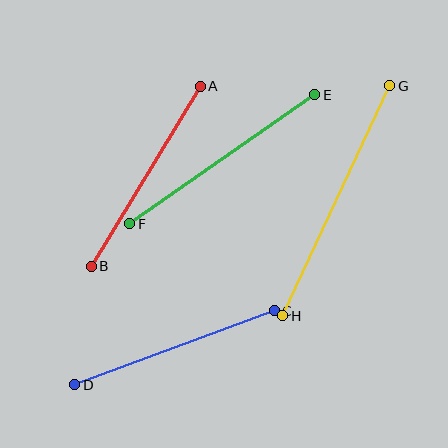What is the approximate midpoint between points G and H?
The midpoint is at approximately (336, 201) pixels.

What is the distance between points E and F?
The distance is approximately 226 pixels.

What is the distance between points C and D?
The distance is approximately 213 pixels.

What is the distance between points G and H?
The distance is approximately 253 pixels.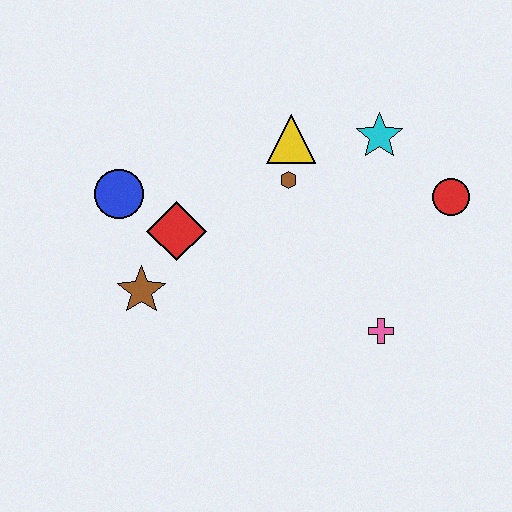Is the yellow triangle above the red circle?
Yes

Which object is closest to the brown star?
The red diamond is closest to the brown star.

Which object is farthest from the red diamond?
The red circle is farthest from the red diamond.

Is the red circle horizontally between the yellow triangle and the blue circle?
No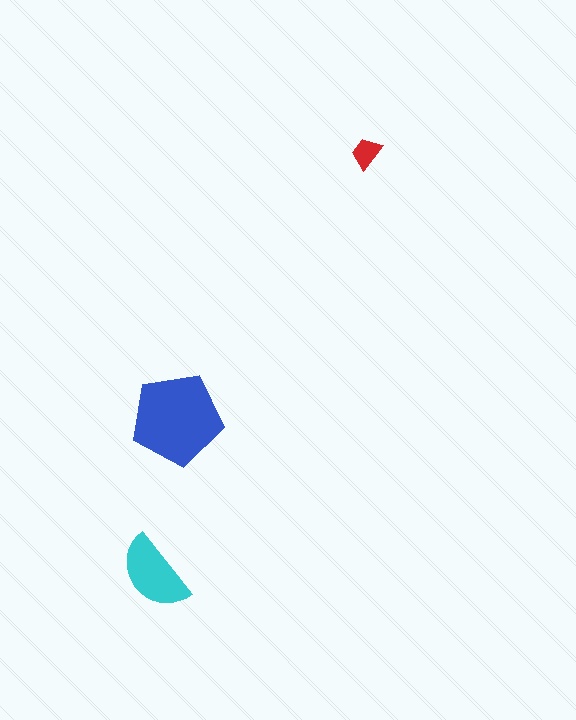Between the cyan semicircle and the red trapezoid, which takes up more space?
The cyan semicircle.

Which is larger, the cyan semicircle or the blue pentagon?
The blue pentagon.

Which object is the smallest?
The red trapezoid.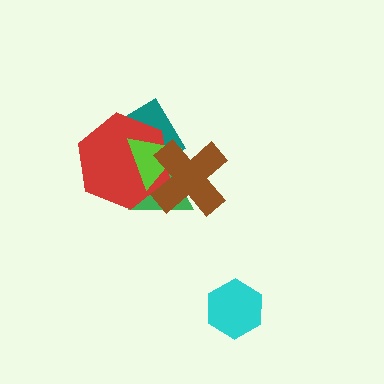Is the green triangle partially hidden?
Yes, it is partially covered by another shape.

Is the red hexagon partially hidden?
Yes, it is partially covered by another shape.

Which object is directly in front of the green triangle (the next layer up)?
The red hexagon is directly in front of the green triangle.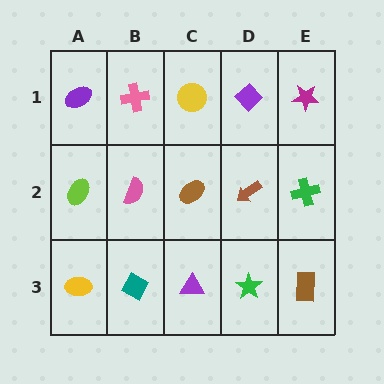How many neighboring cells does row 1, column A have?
2.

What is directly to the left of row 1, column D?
A yellow circle.